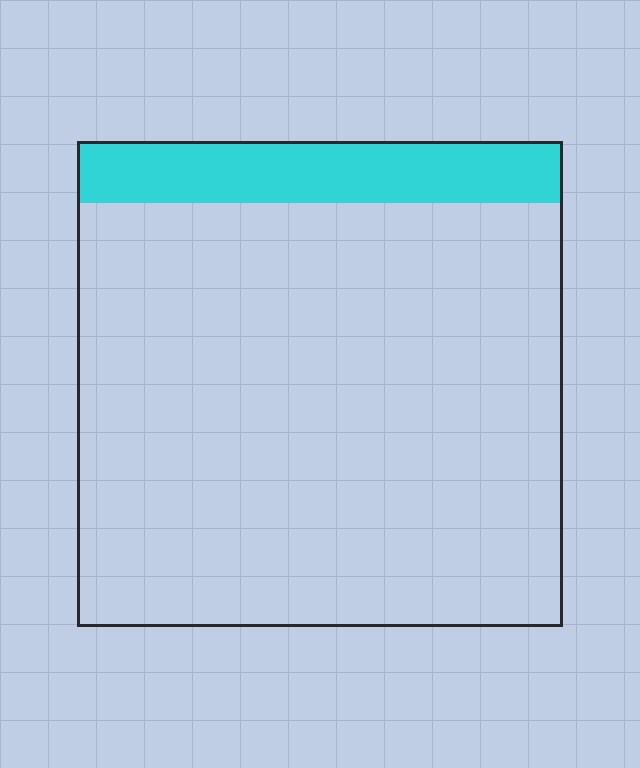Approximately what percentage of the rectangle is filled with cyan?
Approximately 15%.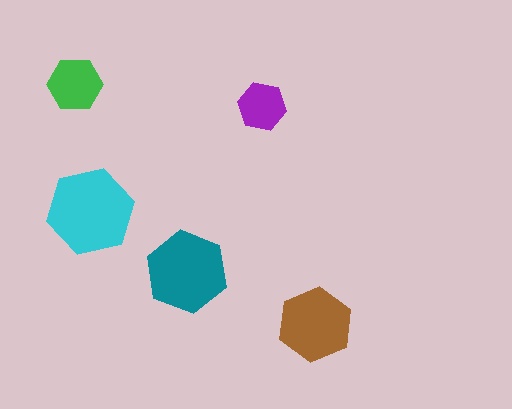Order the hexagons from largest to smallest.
the cyan one, the teal one, the brown one, the green one, the purple one.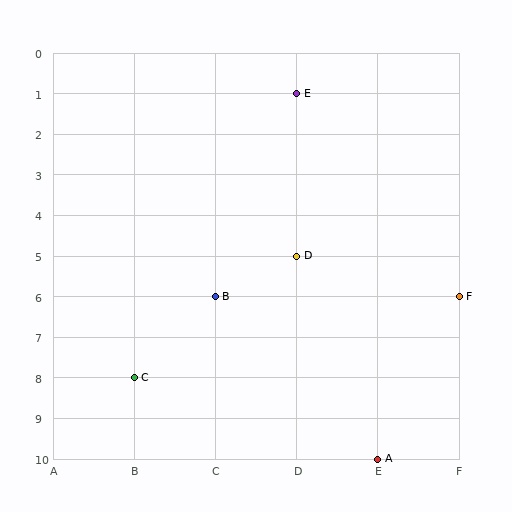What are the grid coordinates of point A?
Point A is at grid coordinates (E, 10).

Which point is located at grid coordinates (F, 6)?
Point F is at (F, 6).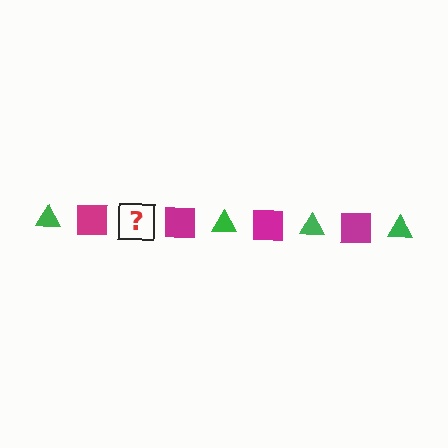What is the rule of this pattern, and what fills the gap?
The rule is that the pattern alternates between green triangle and magenta square. The gap should be filled with a green triangle.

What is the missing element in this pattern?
The missing element is a green triangle.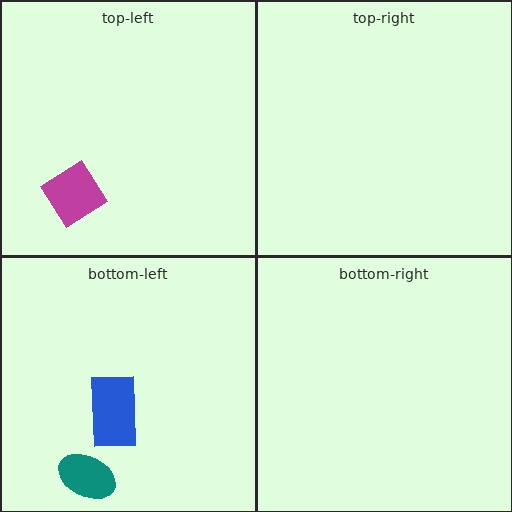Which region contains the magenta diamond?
The top-left region.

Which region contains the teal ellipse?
The bottom-left region.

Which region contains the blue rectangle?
The bottom-left region.